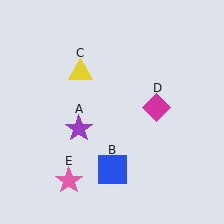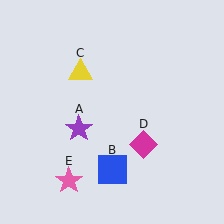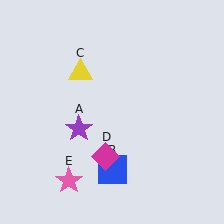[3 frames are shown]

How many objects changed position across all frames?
1 object changed position: magenta diamond (object D).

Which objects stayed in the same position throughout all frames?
Purple star (object A) and blue square (object B) and yellow triangle (object C) and pink star (object E) remained stationary.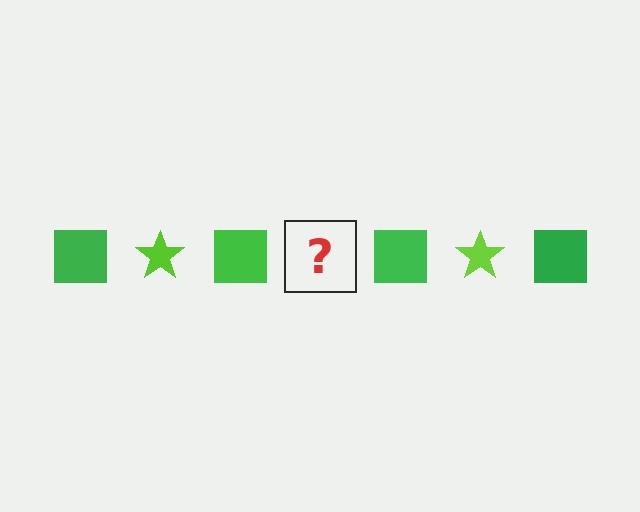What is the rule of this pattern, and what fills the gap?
The rule is that the pattern alternates between green square and lime star. The gap should be filled with a lime star.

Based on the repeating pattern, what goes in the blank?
The blank should be a lime star.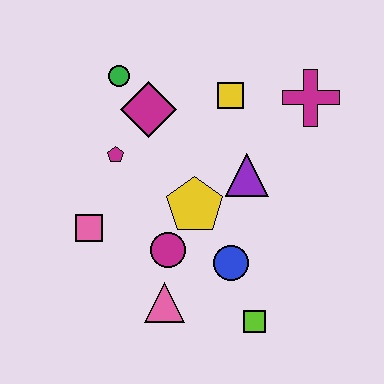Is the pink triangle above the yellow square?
No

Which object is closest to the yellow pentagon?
The magenta circle is closest to the yellow pentagon.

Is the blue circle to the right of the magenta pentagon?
Yes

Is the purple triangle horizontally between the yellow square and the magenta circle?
No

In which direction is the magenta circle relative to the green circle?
The magenta circle is below the green circle.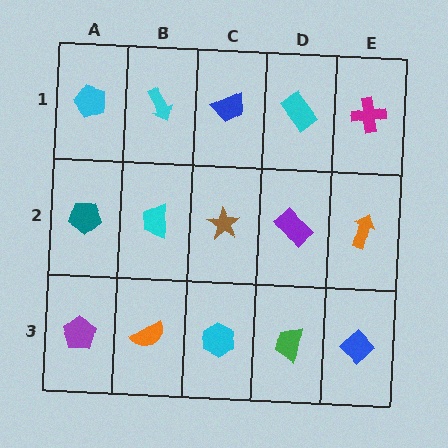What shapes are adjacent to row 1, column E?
An orange arrow (row 2, column E), a cyan rectangle (row 1, column D).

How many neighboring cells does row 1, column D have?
3.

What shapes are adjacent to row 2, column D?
A cyan rectangle (row 1, column D), a green trapezoid (row 3, column D), a brown star (row 2, column C), an orange arrow (row 2, column E).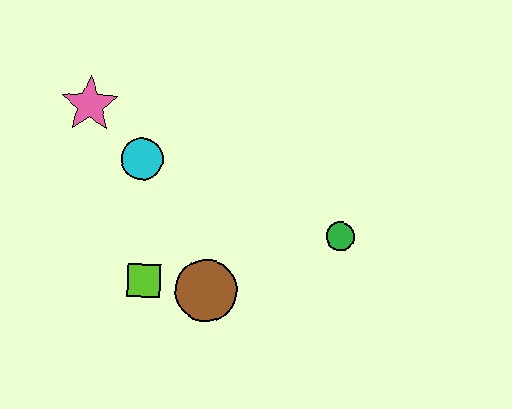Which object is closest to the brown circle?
The lime square is closest to the brown circle.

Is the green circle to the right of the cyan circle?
Yes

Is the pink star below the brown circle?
No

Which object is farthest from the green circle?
The pink star is farthest from the green circle.